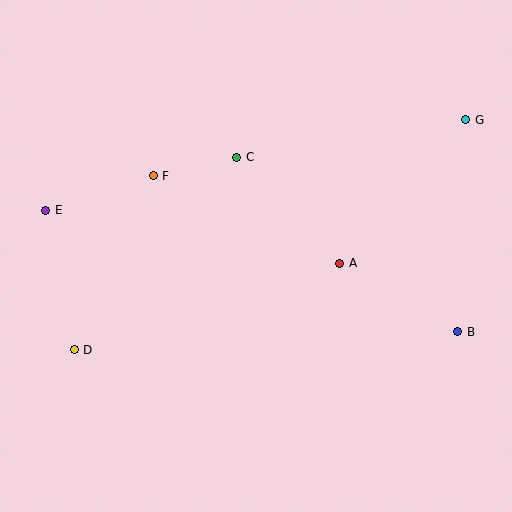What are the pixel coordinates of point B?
Point B is at (458, 332).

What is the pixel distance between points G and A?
The distance between G and A is 191 pixels.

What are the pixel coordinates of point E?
Point E is at (46, 210).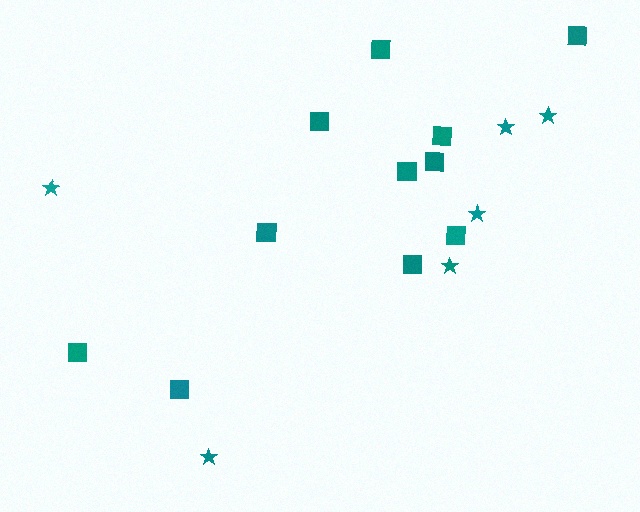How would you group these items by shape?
There are 2 groups: one group of stars (6) and one group of squares (11).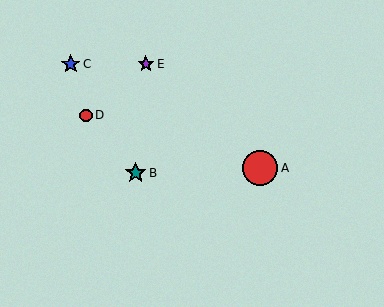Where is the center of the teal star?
The center of the teal star is at (136, 173).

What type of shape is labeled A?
Shape A is a red circle.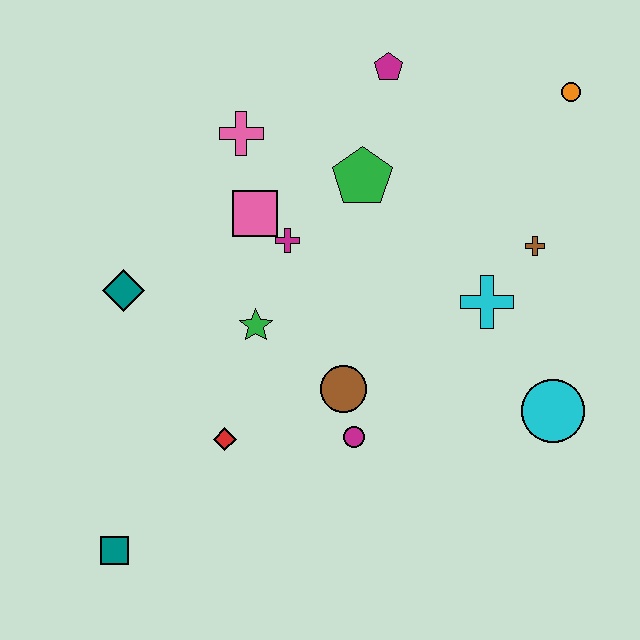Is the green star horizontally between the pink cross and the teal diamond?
No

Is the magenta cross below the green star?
No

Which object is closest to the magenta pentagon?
The green pentagon is closest to the magenta pentagon.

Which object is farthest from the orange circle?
The teal square is farthest from the orange circle.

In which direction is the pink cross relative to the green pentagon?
The pink cross is to the left of the green pentagon.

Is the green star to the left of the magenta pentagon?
Yes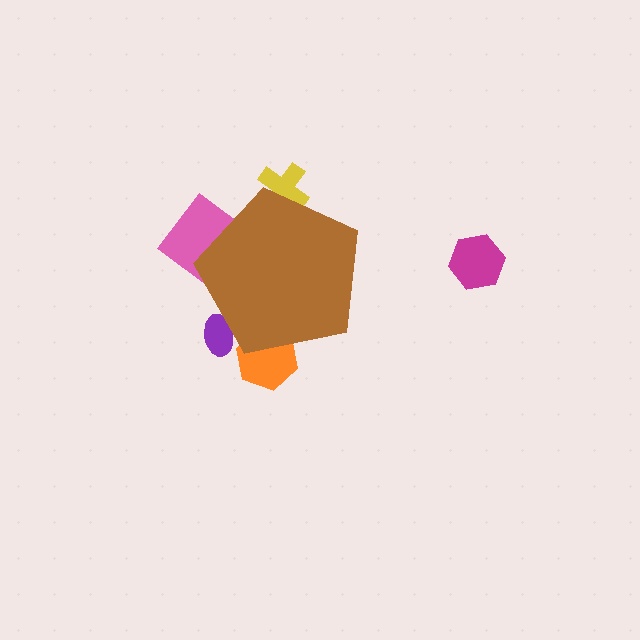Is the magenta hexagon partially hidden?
No, the magenta hexagon is fully visible.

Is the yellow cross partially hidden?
Yes, the yellow cross is partially hidden behind the brown pentagon.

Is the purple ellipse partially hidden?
Yes, the purple ellipse is partially hidden behind the brown pentagon.